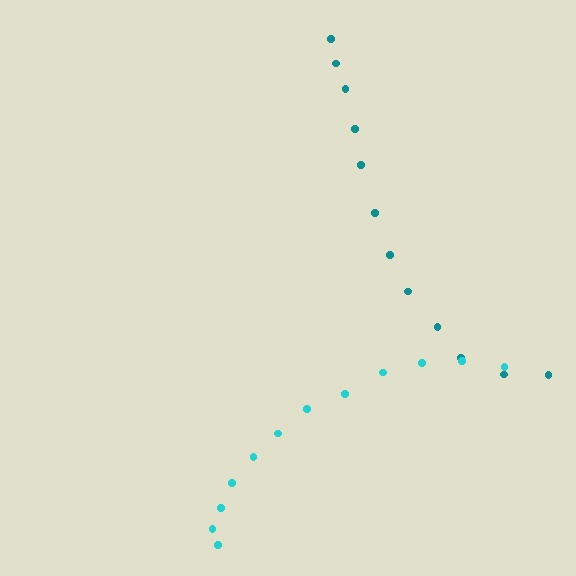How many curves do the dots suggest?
There are 2 distinct paths.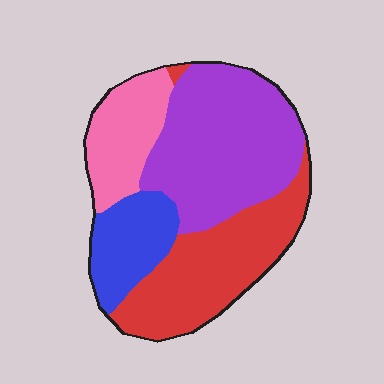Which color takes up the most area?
Purple, at roughly 40%.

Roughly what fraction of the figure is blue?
Blue takes up about one sixth (1/6) of the figure.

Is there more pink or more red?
Red.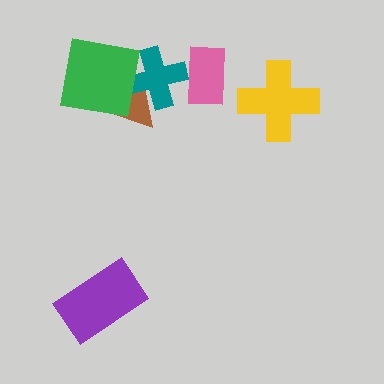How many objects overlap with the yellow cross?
0 objects overlap with the yellow cross.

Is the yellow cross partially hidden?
No, no other shape covers it.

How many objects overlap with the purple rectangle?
0 objects overlap with the purple rectangle.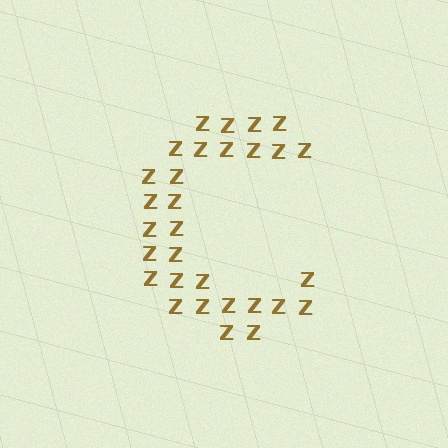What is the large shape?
The large shape is the letter C.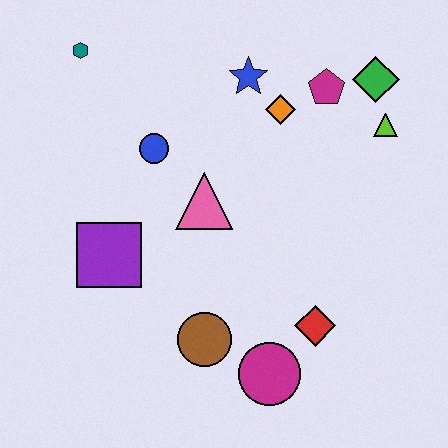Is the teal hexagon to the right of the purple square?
No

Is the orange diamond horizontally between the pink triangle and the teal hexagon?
No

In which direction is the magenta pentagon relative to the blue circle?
The magenta pentagon is to the right of the blue circle.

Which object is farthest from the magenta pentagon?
The magenta circle is farthest from the magenta pentagon.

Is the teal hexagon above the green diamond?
Yes